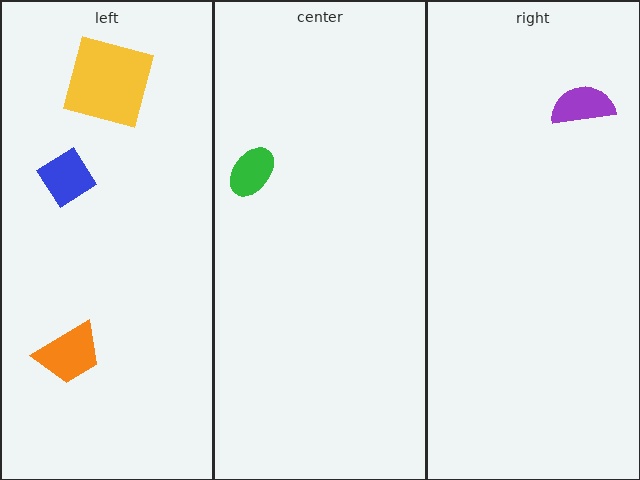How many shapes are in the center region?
1.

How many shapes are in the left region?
3.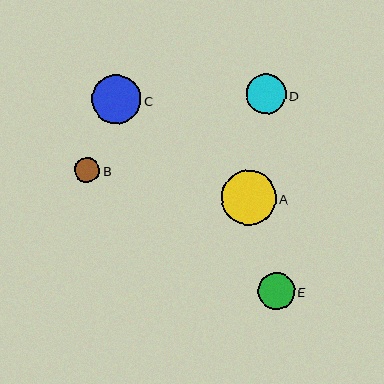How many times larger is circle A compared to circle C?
Circle A is approximately 1.1 times the size of circle C.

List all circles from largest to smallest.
From largest to smallest: A, C, D, E, B.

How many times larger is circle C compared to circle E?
Circle C is approximately 1.3 times the size of circle E.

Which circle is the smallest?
Circle B is the smallest with a size of approximately 25 pixels.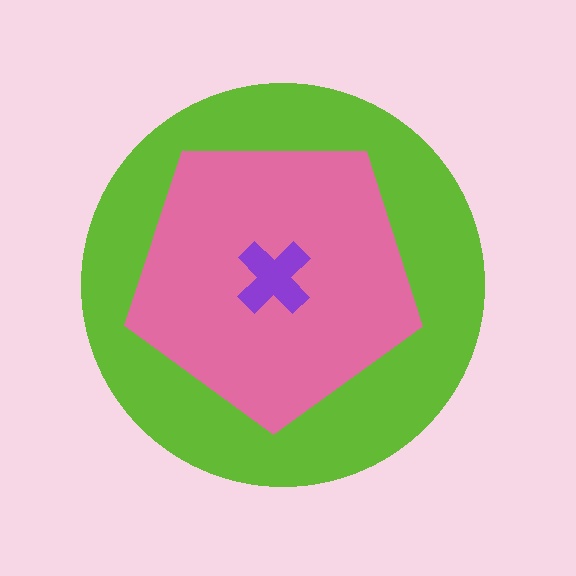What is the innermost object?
The purple cross.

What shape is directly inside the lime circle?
The pink pentagon.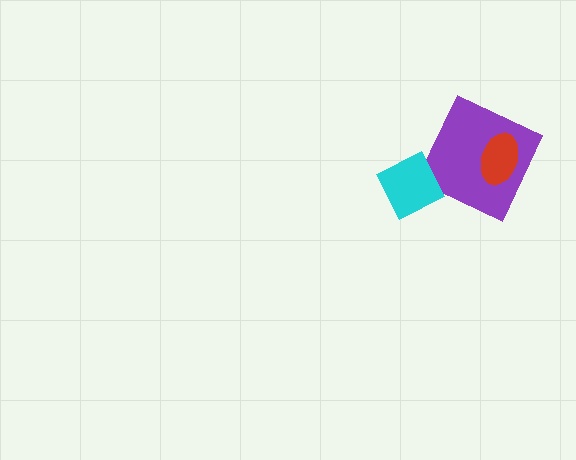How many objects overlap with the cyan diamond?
1 object overlaps with the cyan diamond.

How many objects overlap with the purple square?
2 objects overlap with the purple square.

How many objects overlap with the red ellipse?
1 object overlaps with the red ellipse.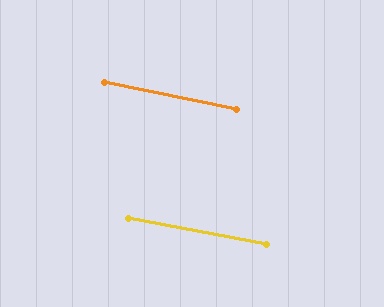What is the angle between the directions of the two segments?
Approximately 1 degree.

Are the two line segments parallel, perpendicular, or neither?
Parallel — their directions differ by only 0.7°.